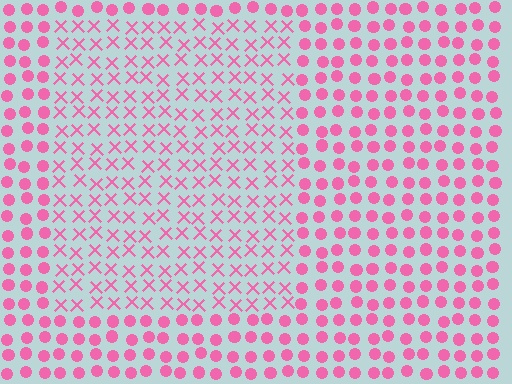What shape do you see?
I see a rectangle.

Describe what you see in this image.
The image is filled with small pink elements arranged in a uniform grid. A rectangle-shaped region contains X marks, while the surrounding area contains circles. The boundary is defined purely by the change in element shape.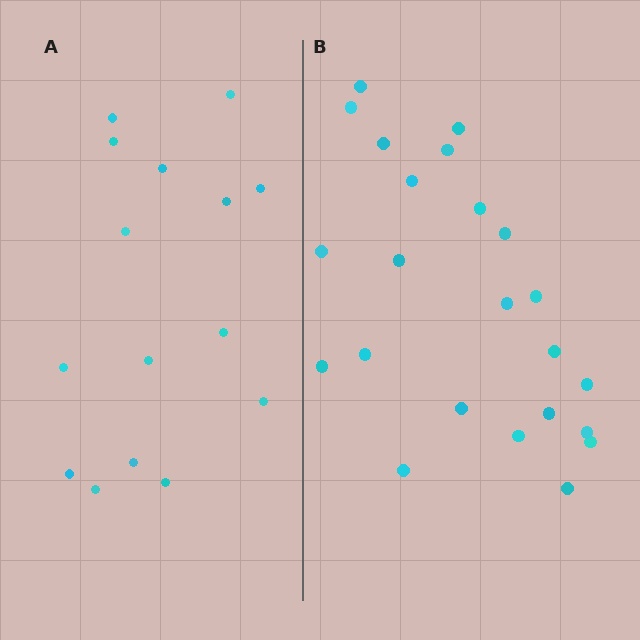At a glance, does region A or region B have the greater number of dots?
Region B (the right region) has more dots.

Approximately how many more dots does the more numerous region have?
Region B has roughly 8 or so more dots than region A.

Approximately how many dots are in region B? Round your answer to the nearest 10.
About 20 dots. (The exact count is 23, which rounds to 20.)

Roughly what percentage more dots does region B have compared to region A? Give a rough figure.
About 55% more.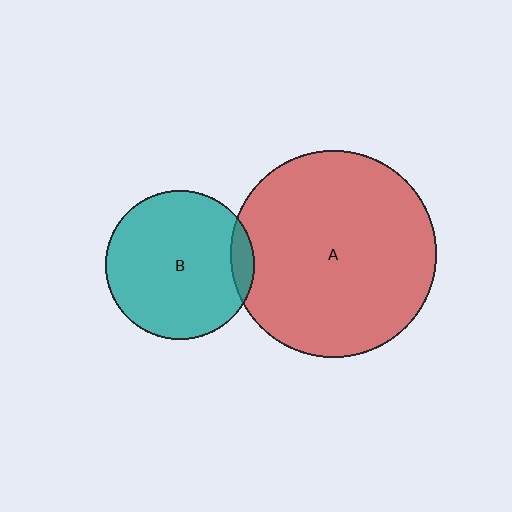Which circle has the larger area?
Circle A (red).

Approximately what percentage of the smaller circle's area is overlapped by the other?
Approximately 10%.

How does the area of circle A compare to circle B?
Approximately 1.9 times.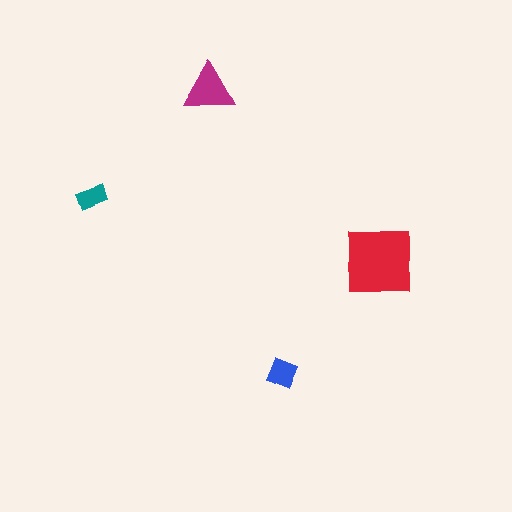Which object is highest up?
The magenta triangle is topmost.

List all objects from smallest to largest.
The teal rectangle, the blue diamond, the magenta triangle, the red square.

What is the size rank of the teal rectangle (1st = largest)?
4th.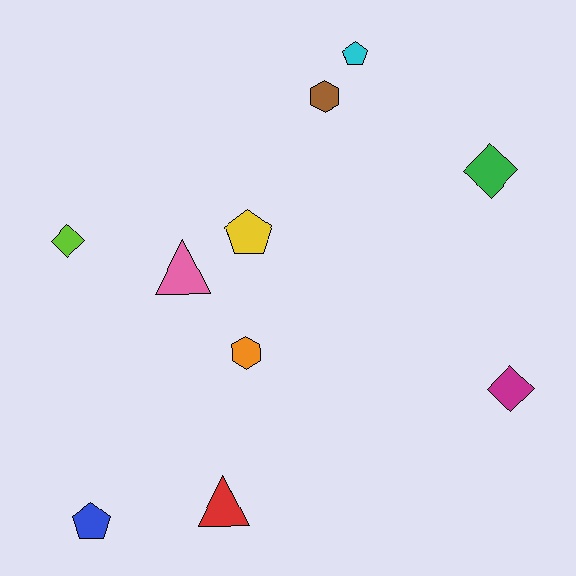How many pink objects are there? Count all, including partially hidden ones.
There is 1 pink object.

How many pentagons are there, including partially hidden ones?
There are 3 pentagons.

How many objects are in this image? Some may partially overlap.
There are 10 objects.